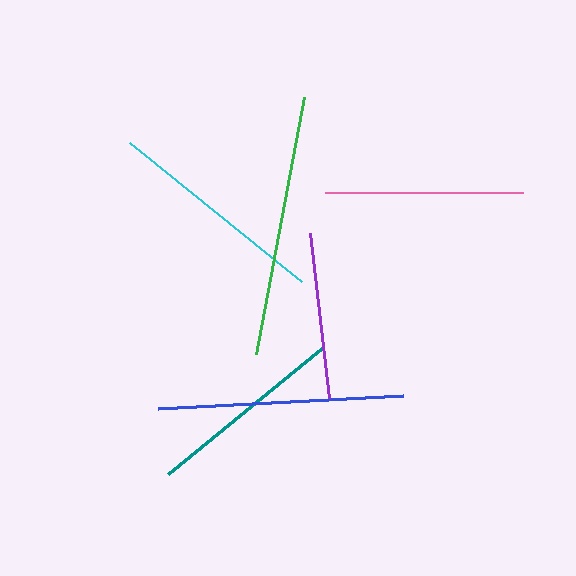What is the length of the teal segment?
The teal segment is approximately 199 pixels long.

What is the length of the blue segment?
The blue segment is approximately 245 pixels long.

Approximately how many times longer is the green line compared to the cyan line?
The green line is approximately 1.2 times the length of the cyan line.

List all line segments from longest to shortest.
From longest to shortest: green, blue, cyan, teal, pink, purple.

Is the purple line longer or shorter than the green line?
The green line is longer than the purple line.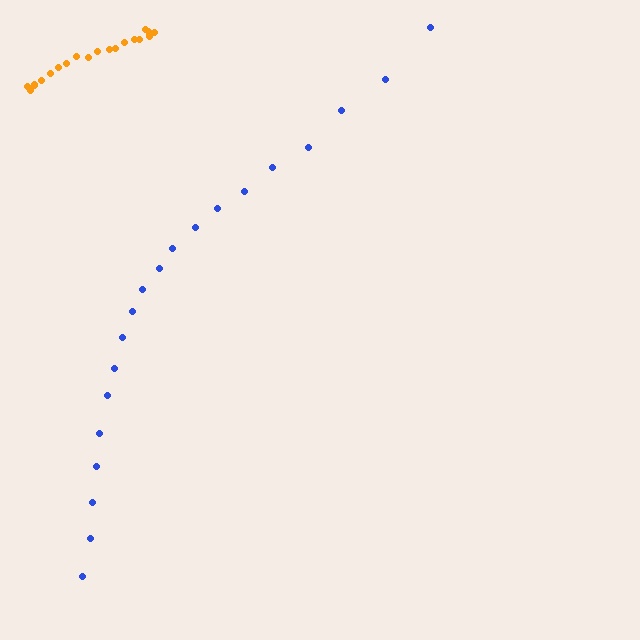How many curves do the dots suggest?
There are 2 distinct paths.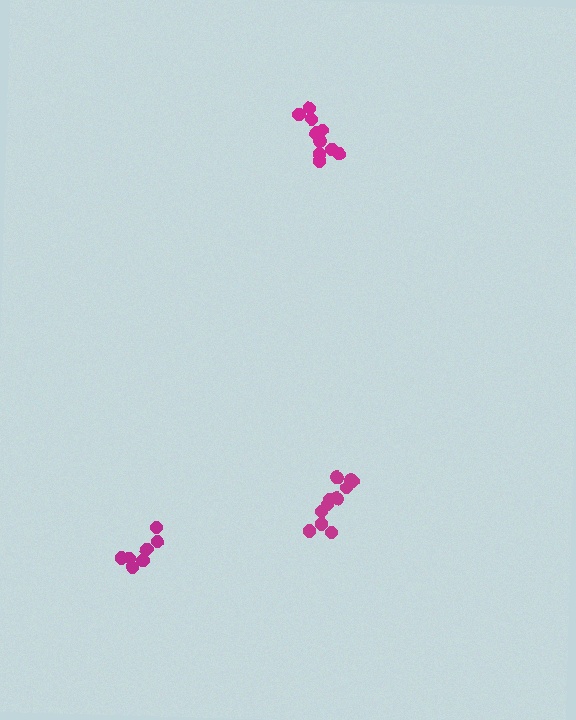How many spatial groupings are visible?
There are 3 spatial groupings.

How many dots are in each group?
Group 1: 11 dots, Group 2: 10 dots, Group 3: 7 dots (28 total).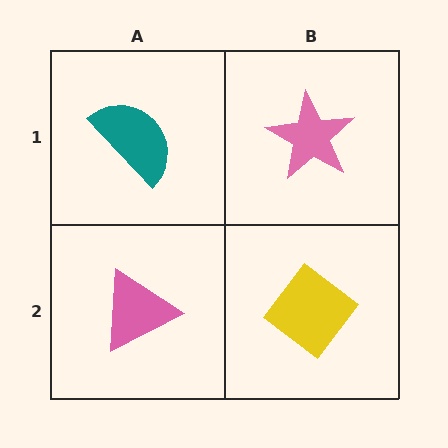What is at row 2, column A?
A pink triangle.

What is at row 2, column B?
A yellow diamond.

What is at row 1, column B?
A pink star.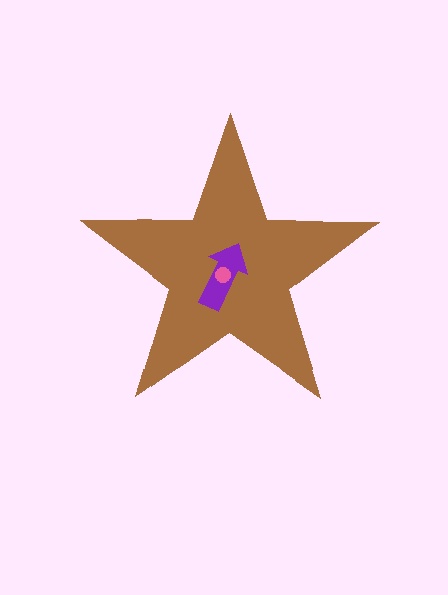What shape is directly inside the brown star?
The purple arrow.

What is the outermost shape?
The brown star.